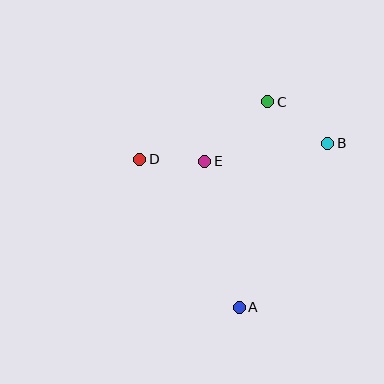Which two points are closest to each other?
Points D and E are closest to each other.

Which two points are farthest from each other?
Points A and C are farthest from each other.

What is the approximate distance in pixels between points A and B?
The distance between A and B is approximately 187 pixels.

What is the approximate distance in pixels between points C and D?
The distance between C and D is approximately 140 pixels.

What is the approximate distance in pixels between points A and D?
The distance between A and D is approximately 178 pixels.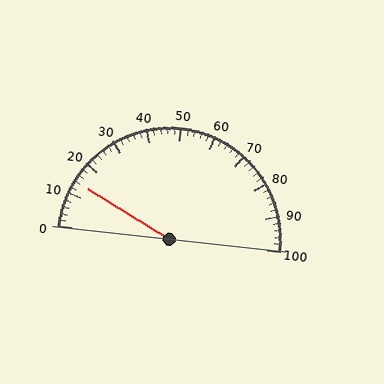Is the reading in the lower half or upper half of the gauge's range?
The reading is in the lower half of the range (0 to 100).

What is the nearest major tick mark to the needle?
The nearest major tick mark is 10.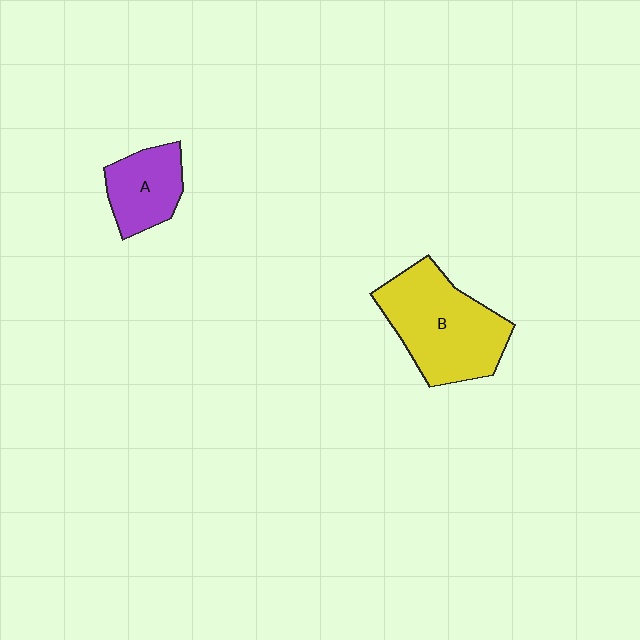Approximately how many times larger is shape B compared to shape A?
Approximately 1.9 times.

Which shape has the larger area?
Shape B (yellow).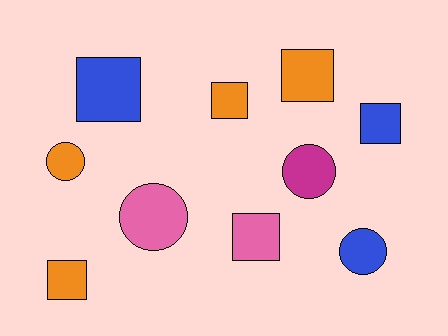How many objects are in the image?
There are 10 objects.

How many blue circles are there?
There is 1 blue circle.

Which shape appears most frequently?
Square, with 6 objects.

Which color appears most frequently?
Orange, with 4 objects.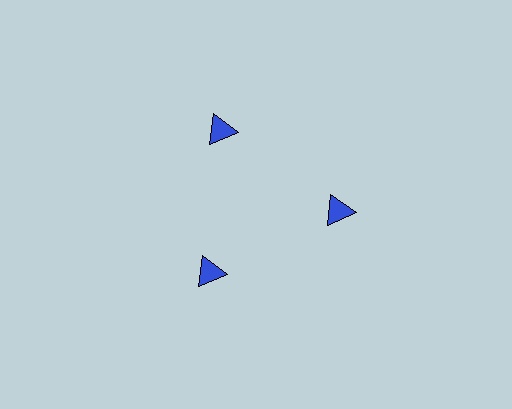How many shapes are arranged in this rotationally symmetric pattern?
There are 3 shapes, arranged in 3 groups of 1.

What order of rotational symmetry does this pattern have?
This pattern has 3-fold rotational symmetry.